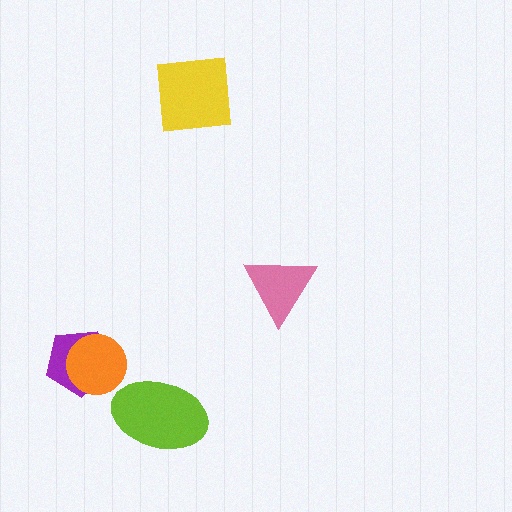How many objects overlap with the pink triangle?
0 objects overlap with the pink triangle.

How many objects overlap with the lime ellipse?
0 objects overlap with the lime ellipse.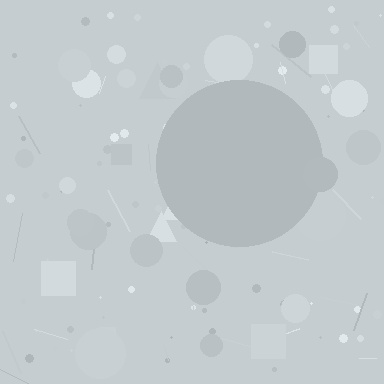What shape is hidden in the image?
A circle is hidden in the image.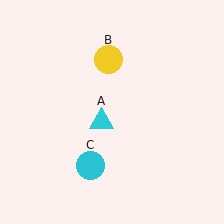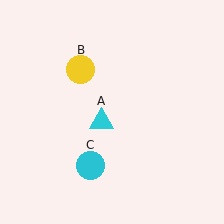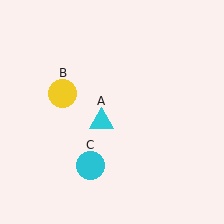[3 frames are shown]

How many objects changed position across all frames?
1 object changed position: yellow circle (object B).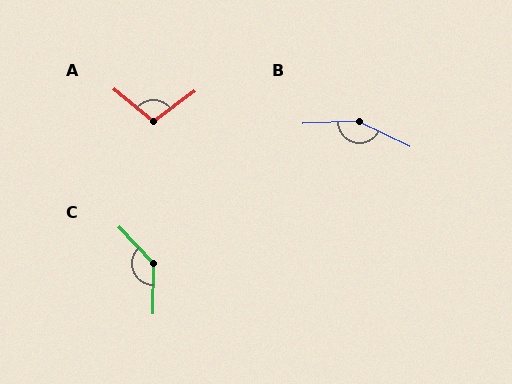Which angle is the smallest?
A, at approximately 105 degrees.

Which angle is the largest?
B, at approximately 152 degrees.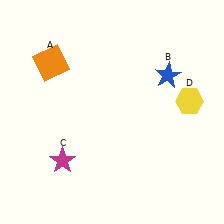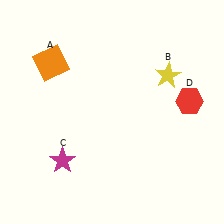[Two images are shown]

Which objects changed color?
B changed from blue to yellow. D changed from yellow to red.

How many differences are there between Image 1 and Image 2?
There are 2 differences between the two images.